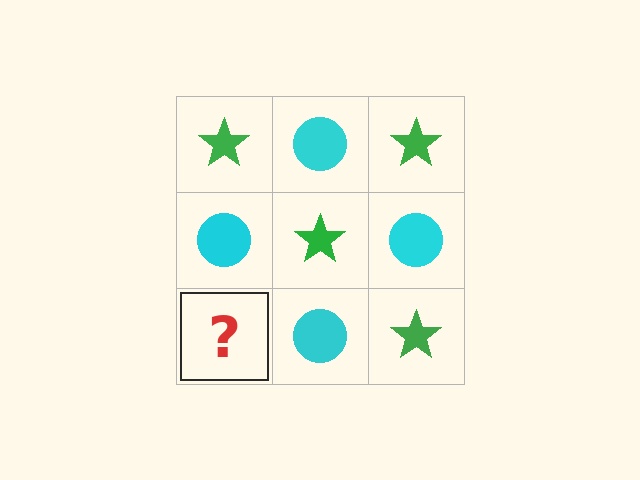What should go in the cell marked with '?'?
The missing cell should contain a green star.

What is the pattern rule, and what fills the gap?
The rule is that it alternates green star and cyan circle in a checkerboard pattern. The gap should be filled with a green star.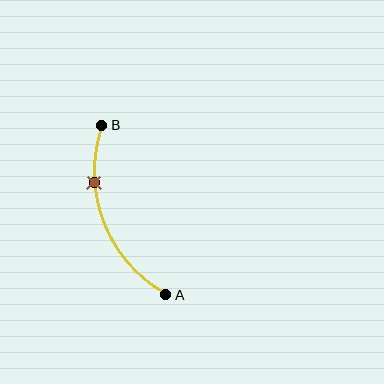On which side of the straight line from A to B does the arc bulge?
The arc bulges to the left of the straight line connecting A and B.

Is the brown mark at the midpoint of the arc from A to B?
No. The brown mark lies on the arc but is closer to endpoint B. The arc midpoint would be at the point on the curve equidistant along the arc from both A and B.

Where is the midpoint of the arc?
The arc midpoint is the point on the curve farthest from the straight line joining A and B. It sits to the left of that line.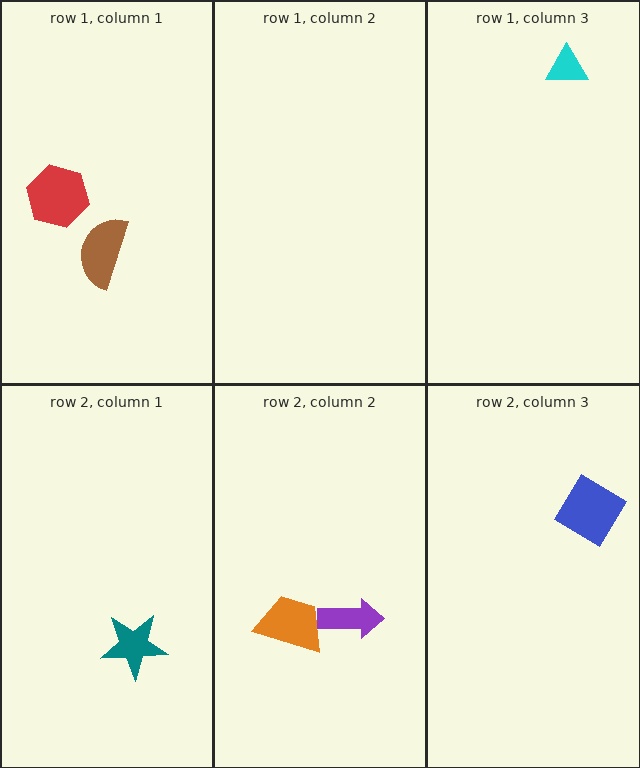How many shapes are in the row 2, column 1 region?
1.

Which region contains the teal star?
The row 2, column 1 region.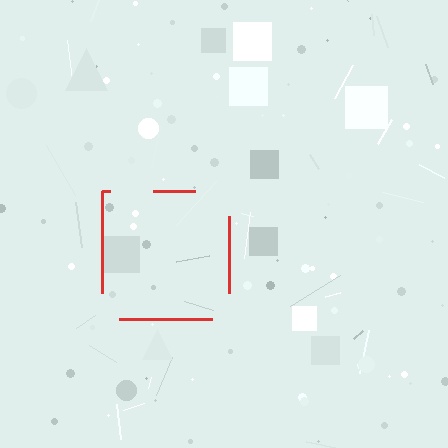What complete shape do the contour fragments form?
The contour fragments form a square.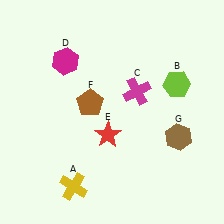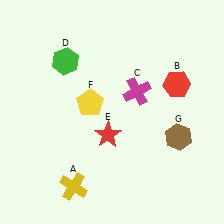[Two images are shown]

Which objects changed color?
B changed from lime to red. D changed from magenta to green. F changed from brown to yellow.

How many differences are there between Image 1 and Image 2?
There are 3 differences between the two images.